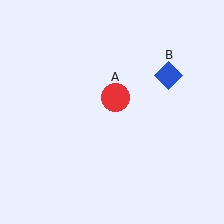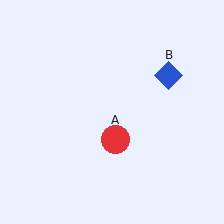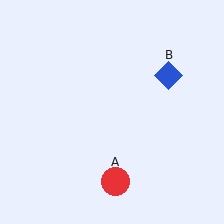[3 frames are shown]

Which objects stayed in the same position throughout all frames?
Blue diamond (object B) remained stationary.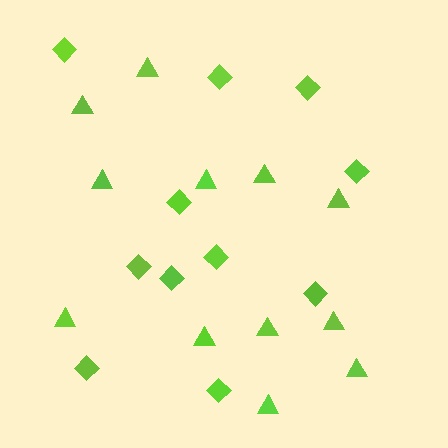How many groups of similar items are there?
There are 2 groups: one group of triangles (12) and one group of diamonds (11).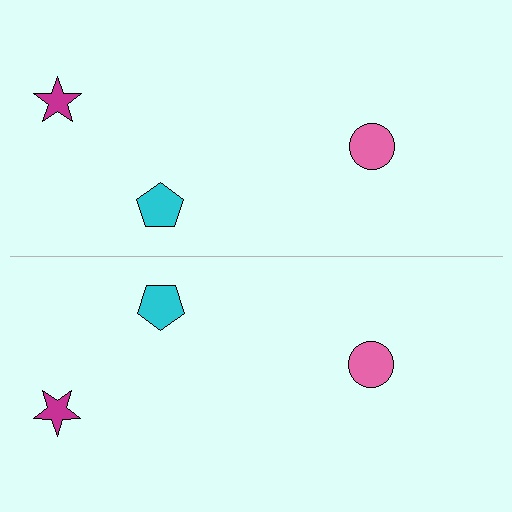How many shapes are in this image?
There are 6 shapes in this image.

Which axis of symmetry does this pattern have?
The pattern has a horizontal axis of symmetry running through the center of the image.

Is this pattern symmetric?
Yes, this pattern has bilateral (reflection) symmetry.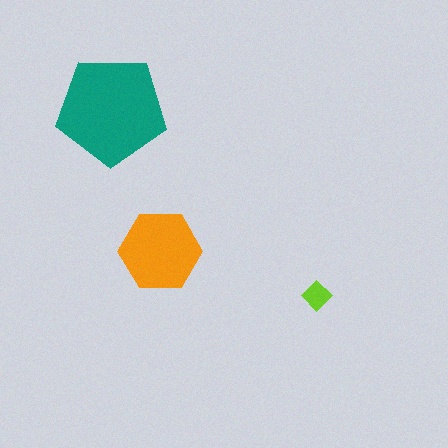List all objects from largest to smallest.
The teal pentagon, the orange hexagon, the lime diamond.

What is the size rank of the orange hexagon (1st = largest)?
2nd.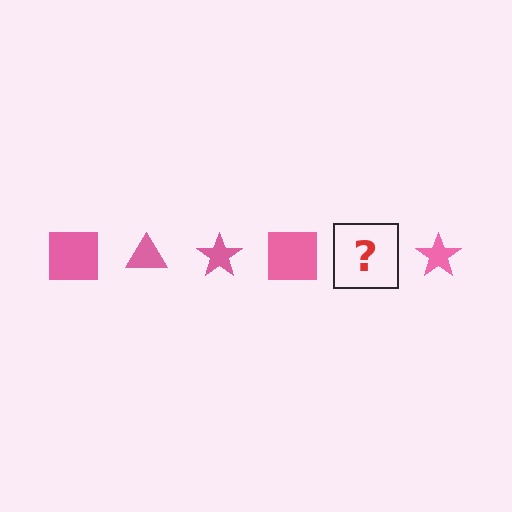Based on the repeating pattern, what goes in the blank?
The blank should be a pink triangle.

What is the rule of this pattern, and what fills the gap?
The rule is that the pattern cycles through square, triangle, star shapes in pink. The gap should be filled with a pink triangle.